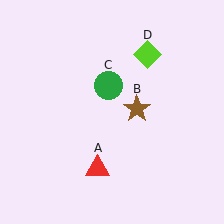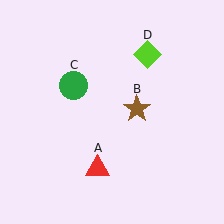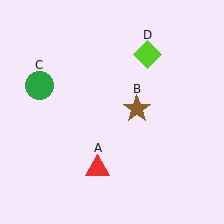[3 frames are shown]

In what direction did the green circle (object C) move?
The green circle (object C) moved left.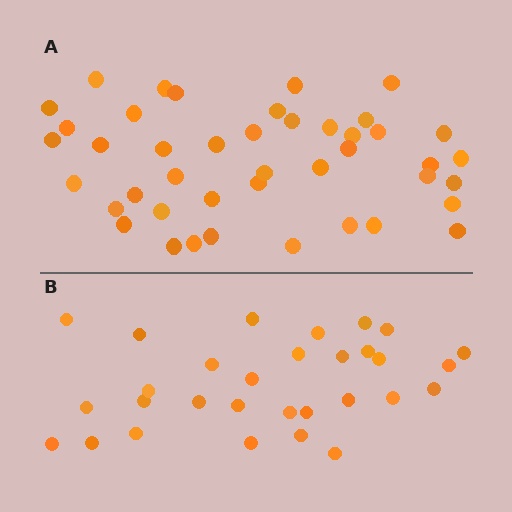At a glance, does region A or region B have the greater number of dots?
Region A (the top region) has more dots.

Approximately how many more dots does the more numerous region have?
Region A has approximately 15 more dots than region B.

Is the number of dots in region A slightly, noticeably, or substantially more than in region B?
Region A has noticeably more, but not dramatically so. The ratio is roughly 1.4 to 1.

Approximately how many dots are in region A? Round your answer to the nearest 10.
About 40 dots. (The exact count is 43, which rounds to 40.)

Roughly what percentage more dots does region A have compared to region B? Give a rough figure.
About 45% more.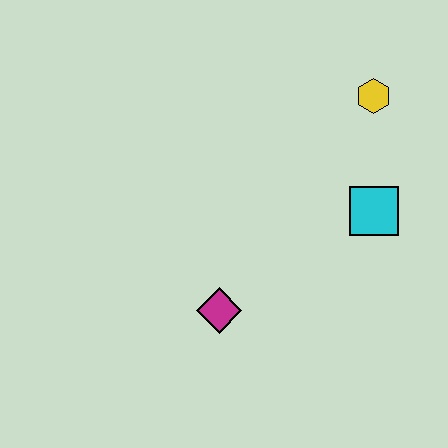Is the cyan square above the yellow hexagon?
No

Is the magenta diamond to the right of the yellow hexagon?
No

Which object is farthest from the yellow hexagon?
The magenta diamond is farthest from the yellow hexagon.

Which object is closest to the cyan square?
The yellow hexagon is closest to the cyan square.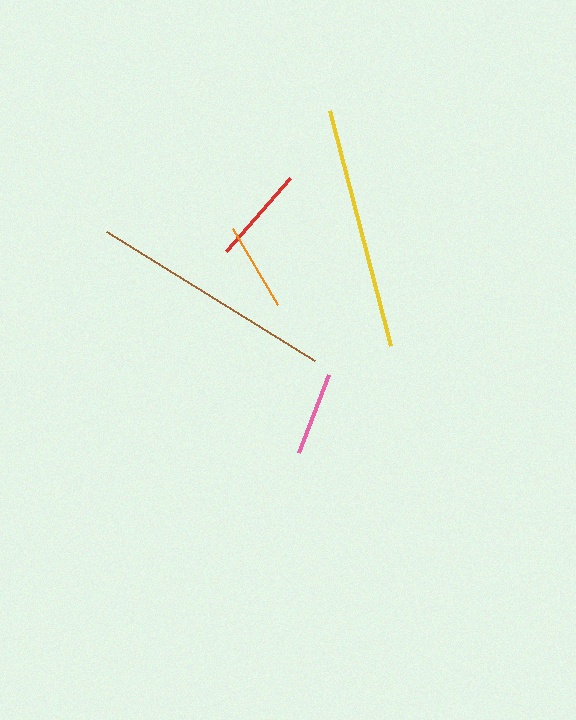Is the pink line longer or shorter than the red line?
The red line is longer than the pink line.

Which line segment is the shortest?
The pink line is the shortest at approximately 83 pixels.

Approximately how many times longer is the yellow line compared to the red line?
The yellow line is approximately 2.5 times the length of the red line.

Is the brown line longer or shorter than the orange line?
The brown line is longer than the orange line.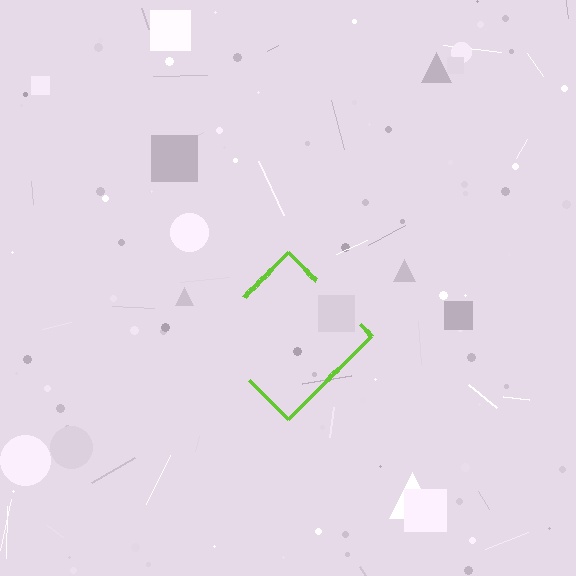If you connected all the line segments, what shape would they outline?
They would outline a diamond.